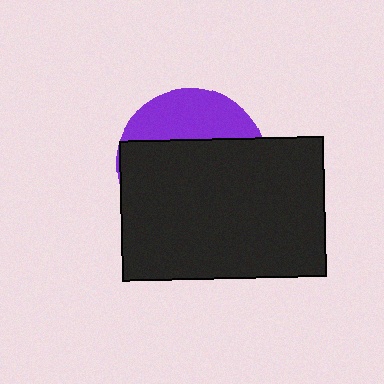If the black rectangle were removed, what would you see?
You would see the complete purple circle.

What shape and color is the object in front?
The object in front is a black rectangle.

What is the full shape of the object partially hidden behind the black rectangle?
The partially hidden object is a purple circle.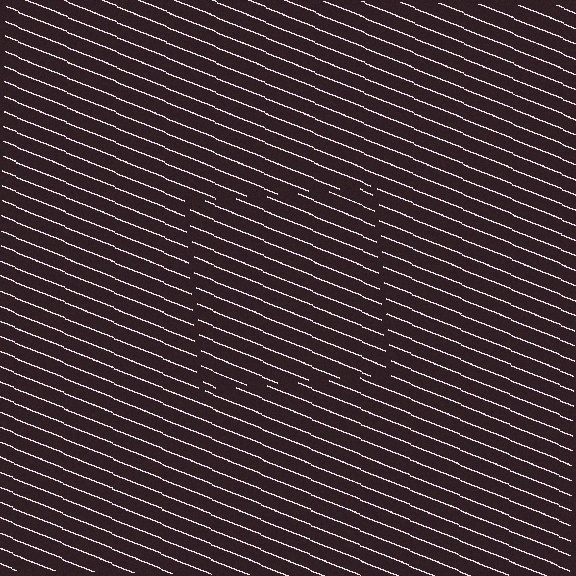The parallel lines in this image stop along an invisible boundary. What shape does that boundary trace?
An illusory square. The interior of the shape contains the same grating, shifted by half a period — the contour is defined by the phase discontinuity where line-ends from the inner and outer gratings abut.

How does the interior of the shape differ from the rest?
The interior of the shape contains the same grating, shifted by half a period — the contour is defined by the phase discontinuity where line-ends from the inner and outer gratings abut.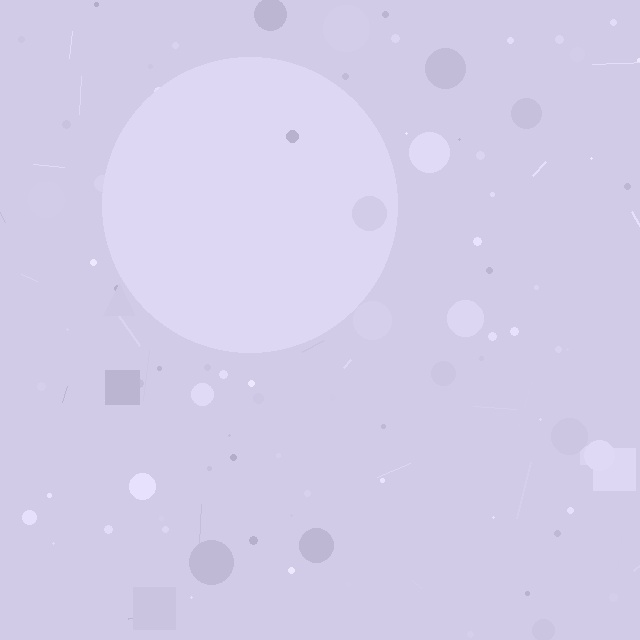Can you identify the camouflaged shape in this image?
The camouflaged shape is a circle.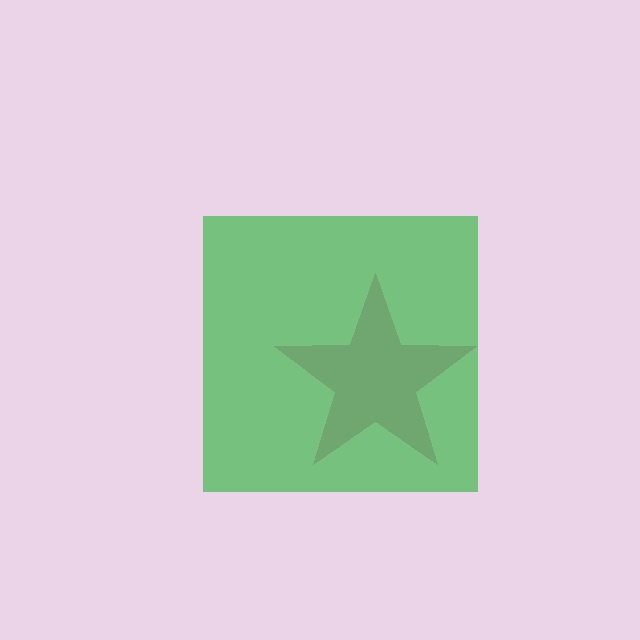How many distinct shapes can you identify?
There are 2 distinct shapes: a magenta star, a green square.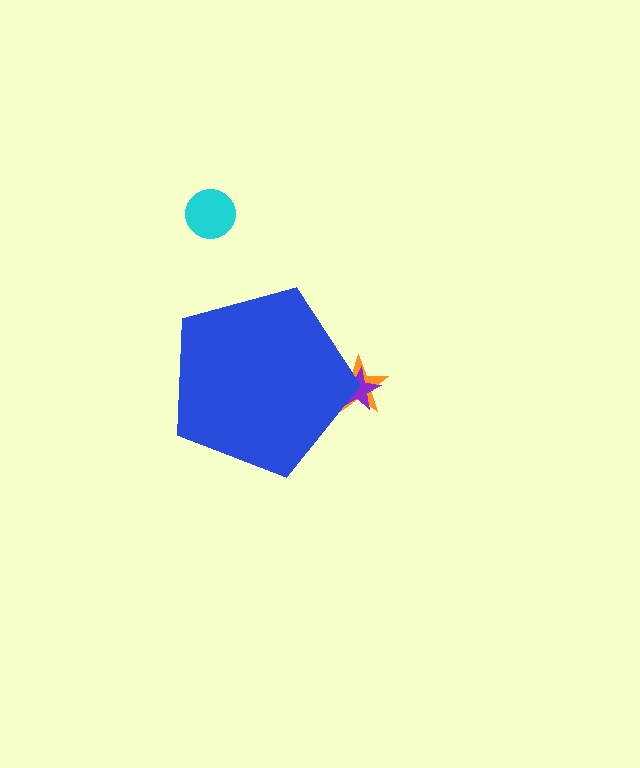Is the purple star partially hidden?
Yes, the purple star is partially hidden behind the blue pentagon.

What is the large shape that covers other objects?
A blue pentagon.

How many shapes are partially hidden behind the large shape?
2 shapes are partially hidden.